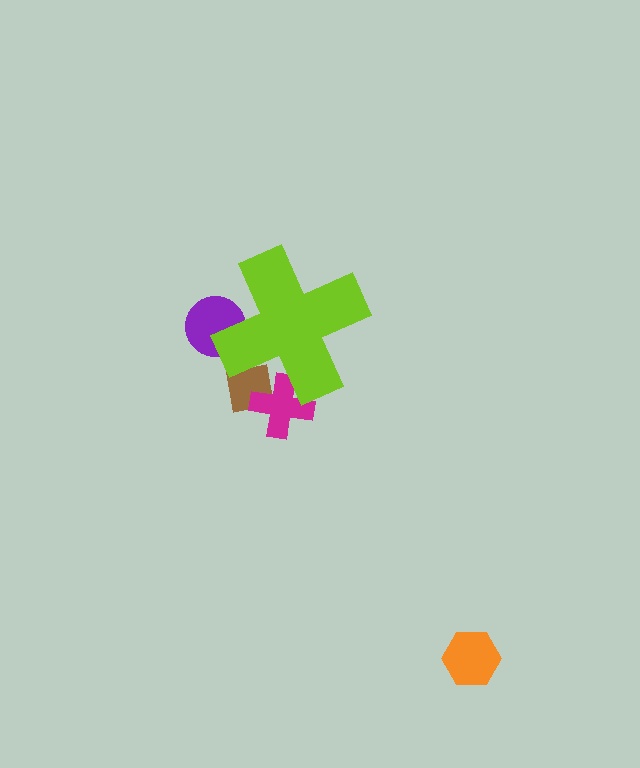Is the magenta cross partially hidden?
Yes, the magenta cross is partially hidden behind the lime cross.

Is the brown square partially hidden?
Yes, the brown square is partially hidden behind the lime cross.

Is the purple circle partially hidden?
Yes, the purple circle is partially hidden behind the lime cross.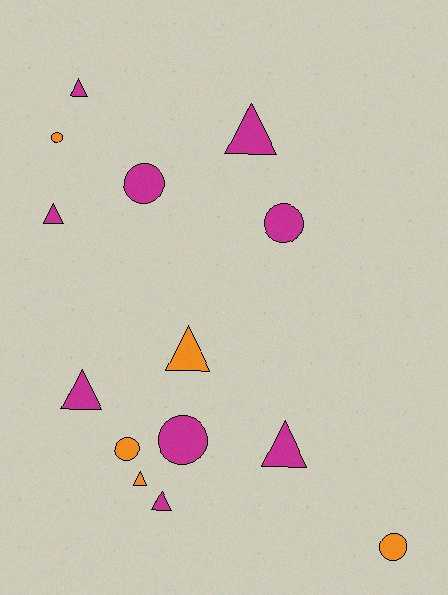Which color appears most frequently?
Magenta, with 9 objects.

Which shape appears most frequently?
Triangle, with 8 objects.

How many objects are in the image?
There are 14 objects.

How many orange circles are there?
There are 3 orange circles.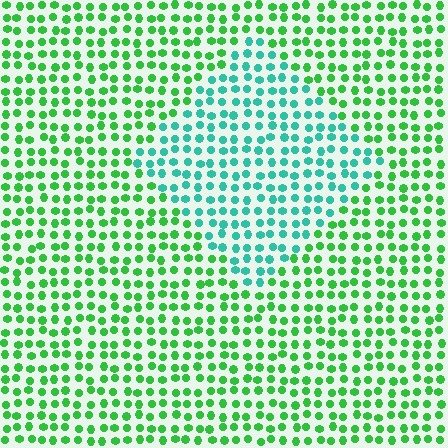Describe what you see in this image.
The image is filled with small green elements in a uniform arrangement. A diamond-shaped region is visible where the elements are tinted to a slightly different hue, forming a subtle color boundary.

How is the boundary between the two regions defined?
The boundary is defined purely by a slight shift in hue (about 43 degrees). Spacing, size, and orientation are identical on both sides.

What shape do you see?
I see a diamond.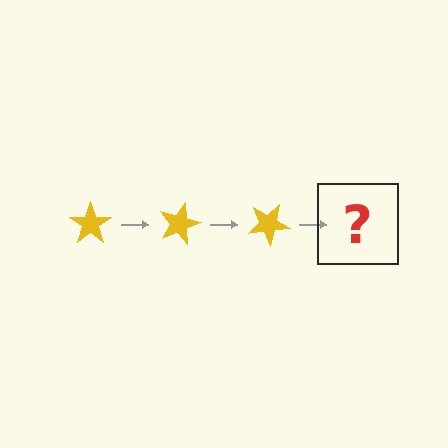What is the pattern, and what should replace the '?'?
The pattern is that the star rotates 15 degrees each step. The '?' should be a yellow star rotated 45 degrees.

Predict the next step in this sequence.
The next step is a yellow star rotated 45 degrees.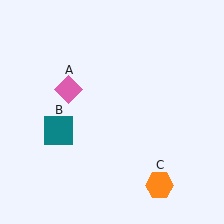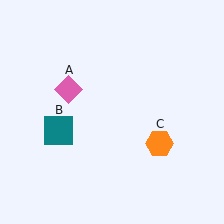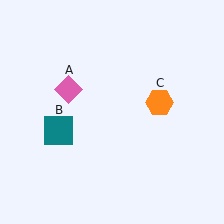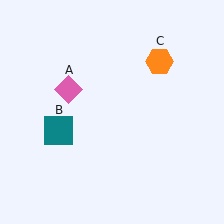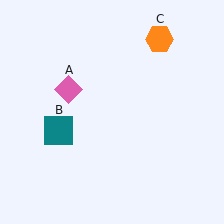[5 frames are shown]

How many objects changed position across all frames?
1 object changed position: orange hexagon (object C).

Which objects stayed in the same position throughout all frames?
Pink diamond (object A) and teal square (object B) remained stationary.